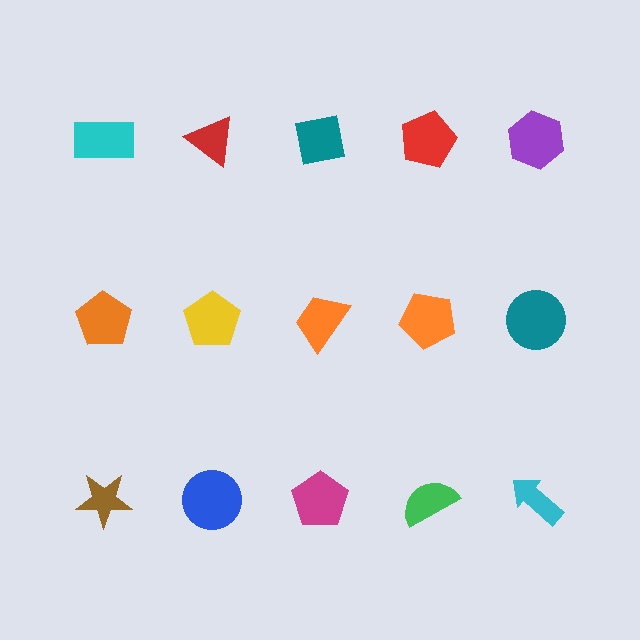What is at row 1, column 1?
A cyan rectangle.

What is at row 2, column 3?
An orange trapezoid.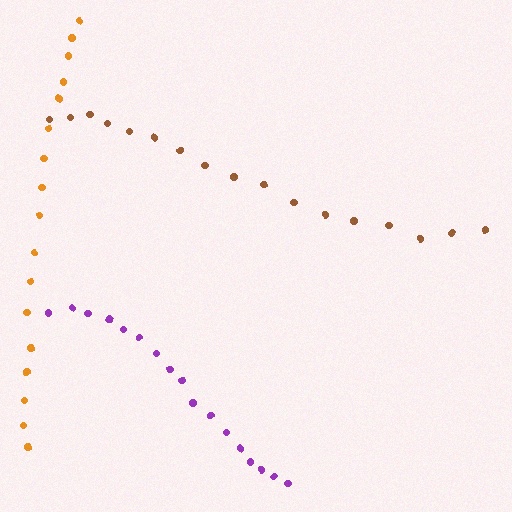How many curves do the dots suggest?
There are 3 distinct paths.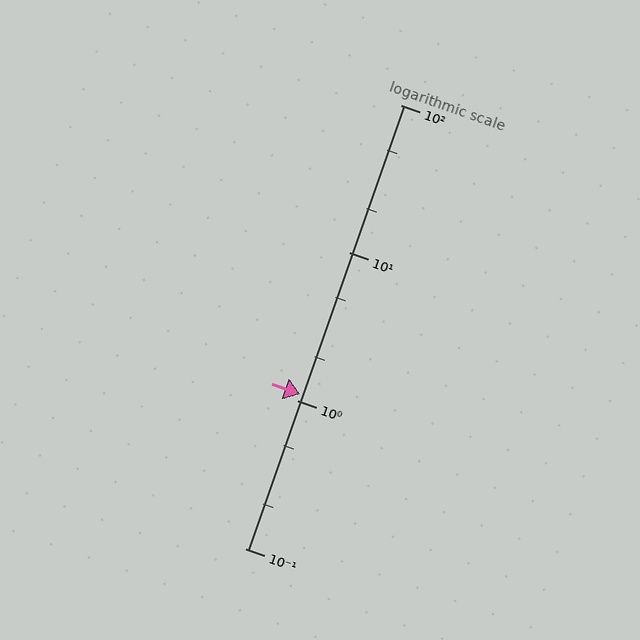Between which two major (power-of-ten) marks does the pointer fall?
The pointer is between 1 and 10.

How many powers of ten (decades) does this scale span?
The scale spans 3 decades, from 0.1 to 100.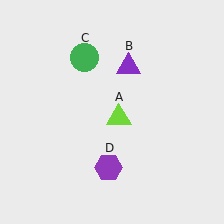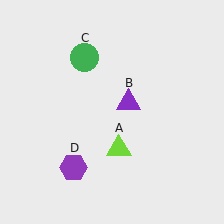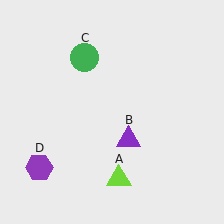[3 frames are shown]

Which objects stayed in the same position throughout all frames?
Green circle (object C) remained stationary.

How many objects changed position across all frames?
3 objects changed position: lime triangle (object A), purple triangle (object B), purple hexagon (object D).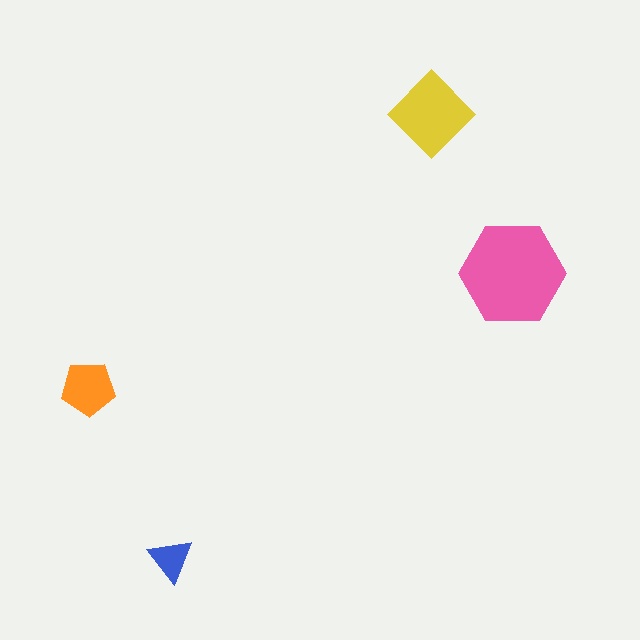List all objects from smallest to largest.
The blue triangle, the orange pentagon, the yellow diamond, the pink hexagon.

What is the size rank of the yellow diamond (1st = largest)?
2nd.